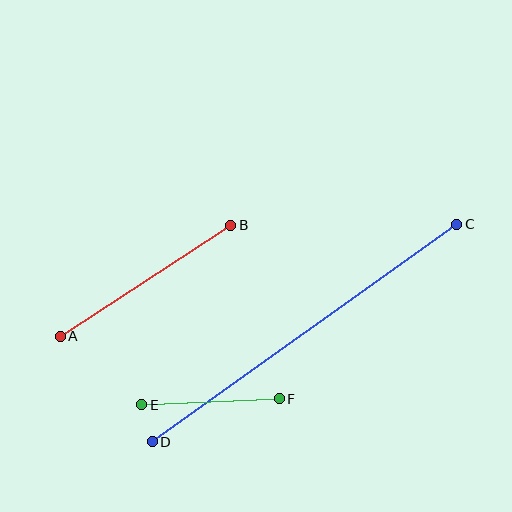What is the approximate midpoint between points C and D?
The midpoint is at approximately (305, 333) pixels.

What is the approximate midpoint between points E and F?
The midpoint is at approximately (210, 402) pixels.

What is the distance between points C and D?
The distance is approximately 374 pixels.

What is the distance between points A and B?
The distance is approximately 203 pixels.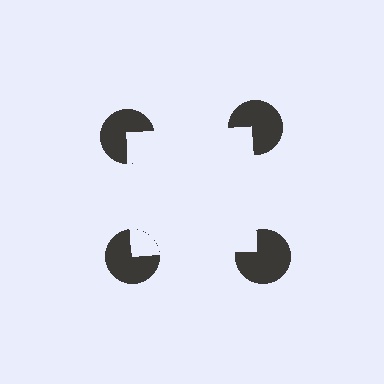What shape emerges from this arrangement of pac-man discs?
An illusory square — its edges are inferred from the aligned wedge cuts in the pac-man discs, not physically drawn.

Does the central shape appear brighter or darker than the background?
It typically appears slightly brighter than the background, even though no actual brightness change is drawn.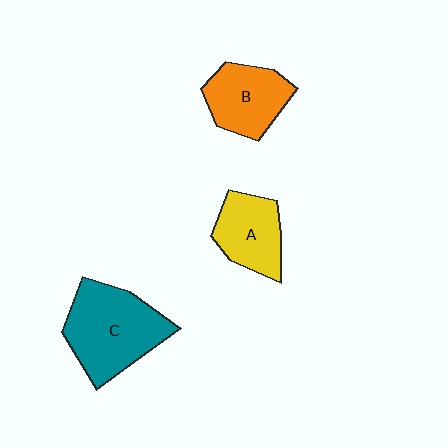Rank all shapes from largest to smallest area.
From largest to smallest: C (teal), B (orange), A (yellow).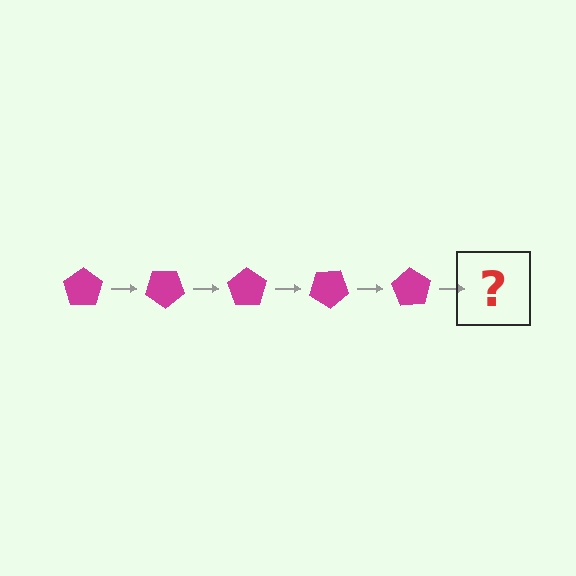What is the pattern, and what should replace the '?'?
The pattern is that the pentagon rotates 35 degrees each step. The '?' should be a magenta pentagon rotated 175 degrees.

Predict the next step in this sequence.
The next step is a magenta pentagon rotated 175 degrees.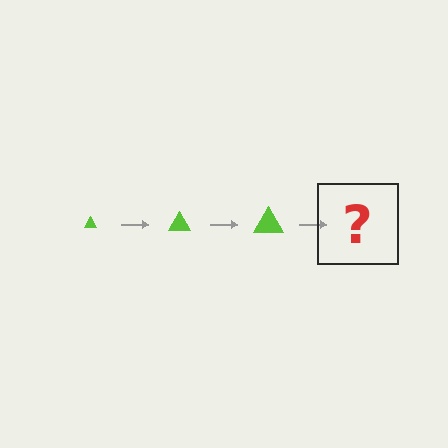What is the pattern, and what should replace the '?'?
The pattern is that the triangle gets progressively larger each step. The '?' should be a lime triangle, larger than the previous one.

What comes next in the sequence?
The next element should be a lime triangle, larger than the previous one.